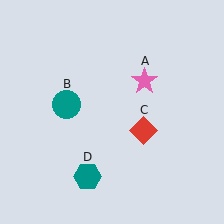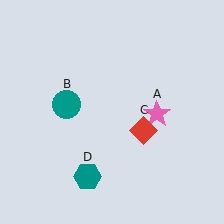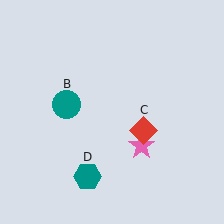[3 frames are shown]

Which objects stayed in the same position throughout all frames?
Teal circle (object B) and red diamond (object C) and teal hexagon (object D) remained stationary.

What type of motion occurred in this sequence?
The pink star (object A) rotated clockwise around the center of the scene.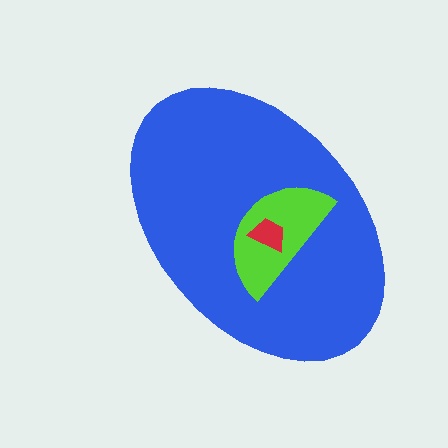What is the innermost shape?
The red trapezoid.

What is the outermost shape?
The blue ellipse.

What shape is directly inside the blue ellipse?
The lime semicircle.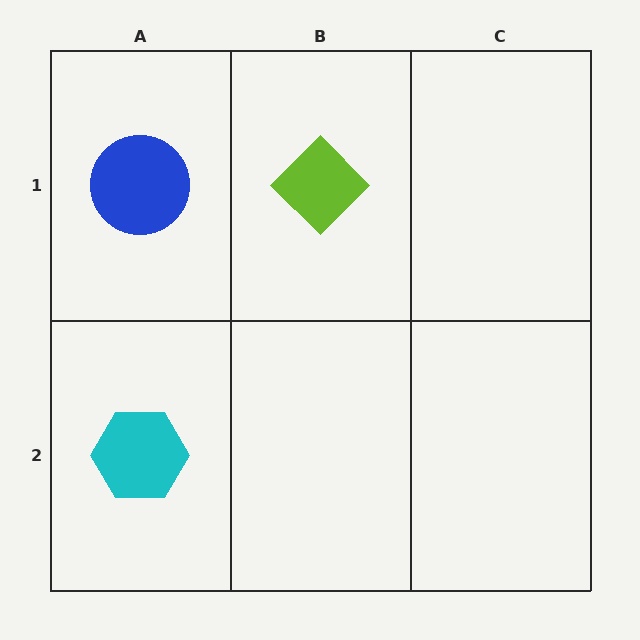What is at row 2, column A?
A cyan hexagon.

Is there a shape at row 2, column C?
No, that cell is empty.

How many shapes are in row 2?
1 shape.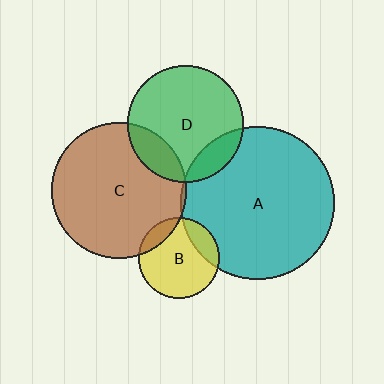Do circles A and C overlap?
Yes.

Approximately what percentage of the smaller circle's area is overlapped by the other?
Approximately 5%.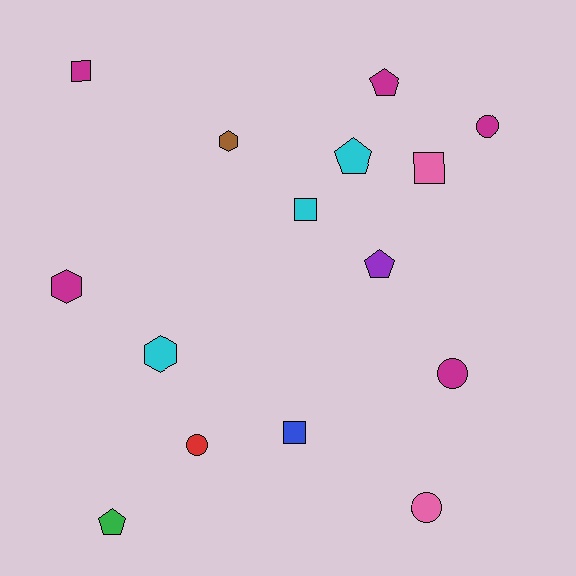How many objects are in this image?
There are 15 objects.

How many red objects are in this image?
There is 1 red object.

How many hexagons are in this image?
There are 3 hexagons.